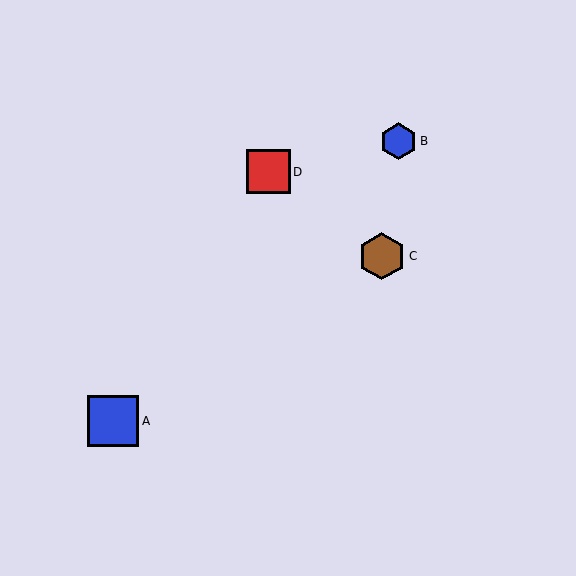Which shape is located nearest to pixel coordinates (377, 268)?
The brown hexagon (labeled C) at (382, 256) is nearest to that location.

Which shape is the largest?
The blue square (labeled A) is the largest.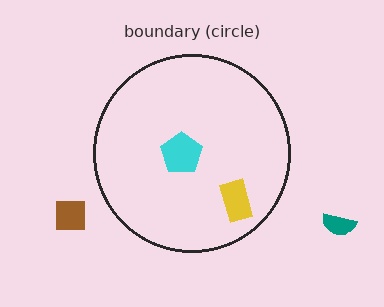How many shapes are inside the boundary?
2 inside, 2 outside.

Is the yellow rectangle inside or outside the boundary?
Inside.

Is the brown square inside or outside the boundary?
Outside.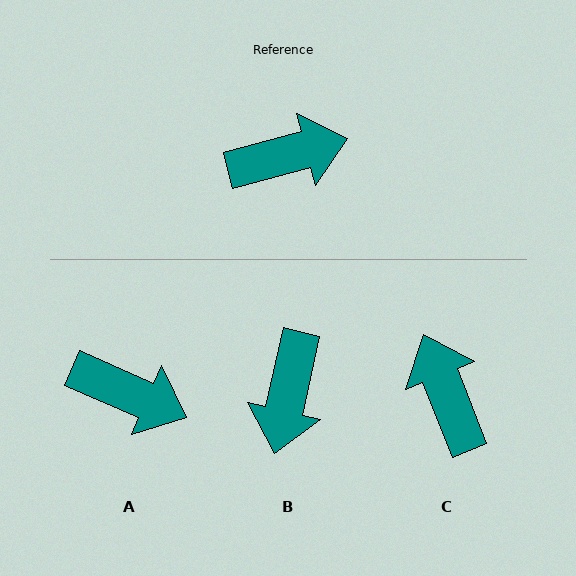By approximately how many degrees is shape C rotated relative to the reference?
Approximately 96 degrees counter-clockwise.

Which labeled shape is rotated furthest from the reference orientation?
B, about 118 degrees away.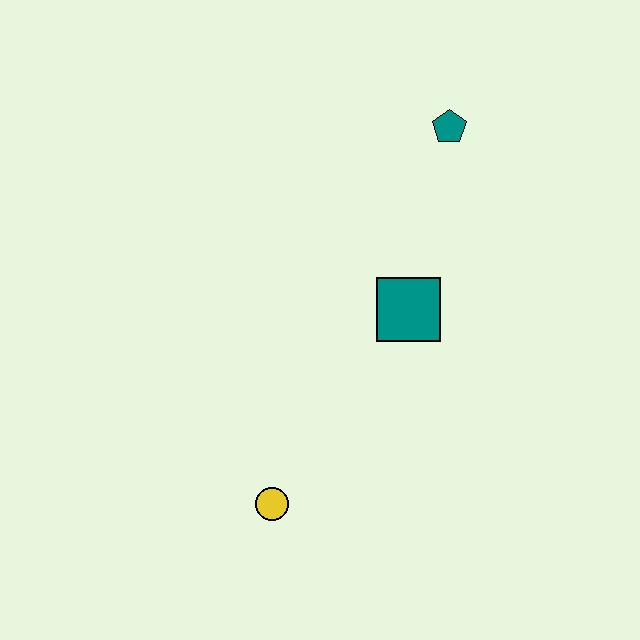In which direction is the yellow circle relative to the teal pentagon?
The yellow circle is below the teal pentagon.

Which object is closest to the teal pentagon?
The teal square is closest to the teal pentagon.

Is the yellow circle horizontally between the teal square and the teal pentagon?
No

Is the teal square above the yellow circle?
Yes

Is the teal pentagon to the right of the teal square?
Yes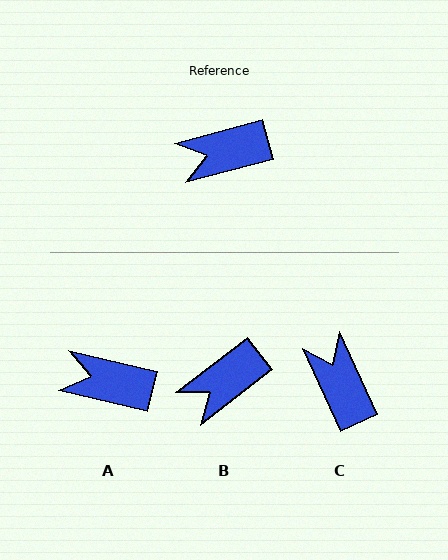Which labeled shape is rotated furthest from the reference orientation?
C, about 80 degrees away.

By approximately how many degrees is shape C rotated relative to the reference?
Approximately 80 degrees clockwise.